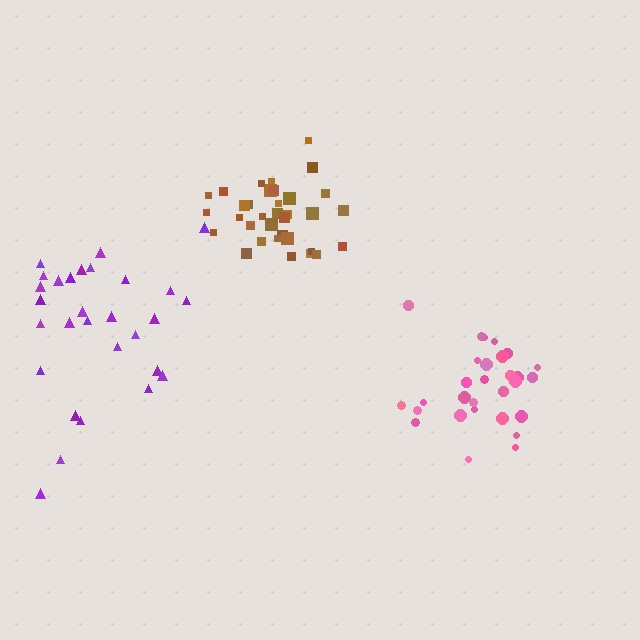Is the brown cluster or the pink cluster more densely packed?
Brown.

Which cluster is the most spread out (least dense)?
Purple.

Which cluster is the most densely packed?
Brown.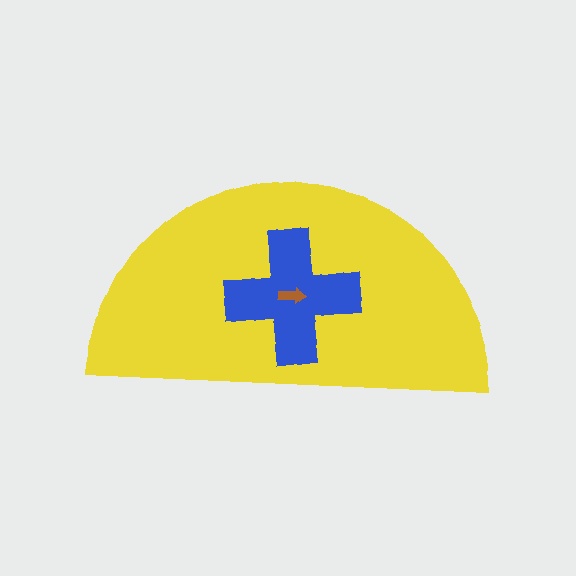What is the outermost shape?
The yellow semicircle.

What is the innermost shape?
The brown arrow.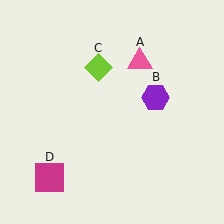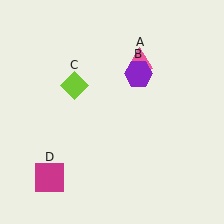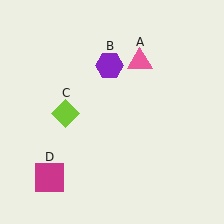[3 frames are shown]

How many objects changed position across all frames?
2 objects changed position: purple hexagon (object B), lime diamond (object C).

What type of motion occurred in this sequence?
The purple hexagon (object B), lime diamond (object C) rotated counterclockwise around the center of the scene.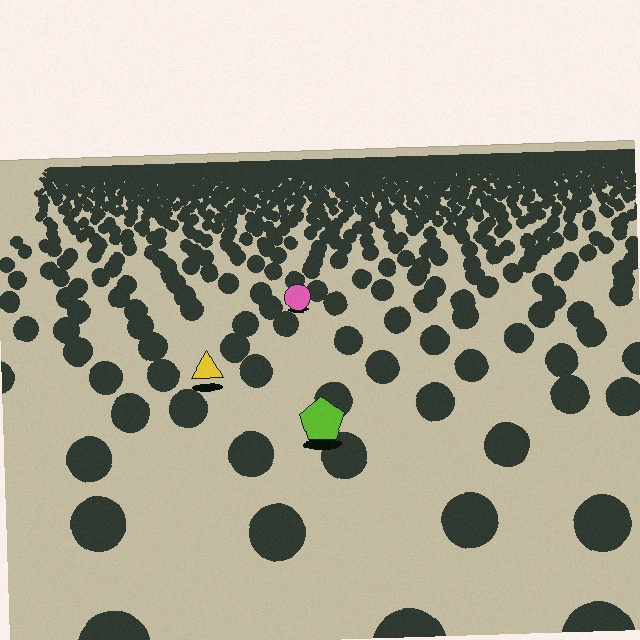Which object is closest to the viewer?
The lime pentagon is closest. The texture marks near it are larger and more spread out.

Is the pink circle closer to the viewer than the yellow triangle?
No. The yellow triangle is closer — you can tell from the texture gradient: the ground texture is coarser near it.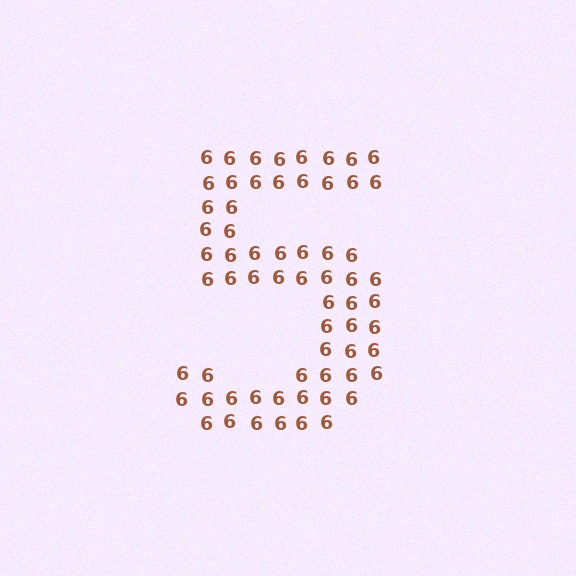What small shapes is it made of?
It is made of small digit 6's.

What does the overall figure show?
The overall figure shows the digit 5.